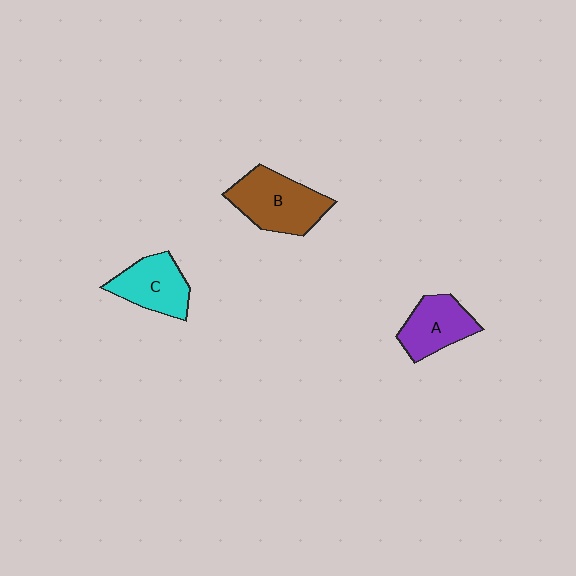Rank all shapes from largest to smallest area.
From largest to smallest: B (brown), C (cyan), A (purple).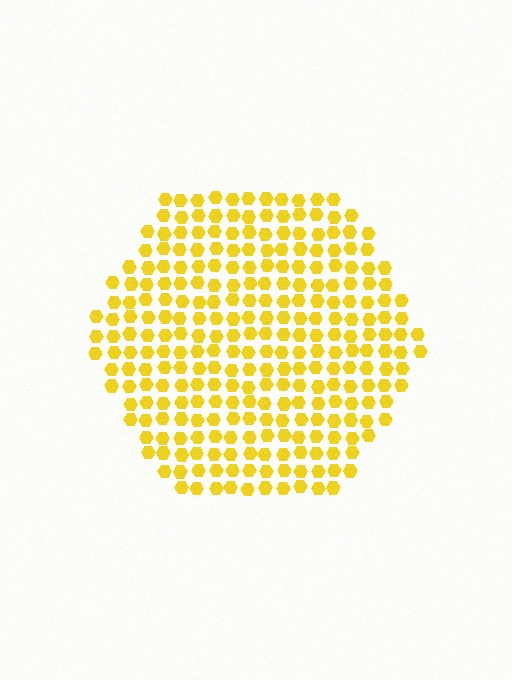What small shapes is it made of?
It is made of small hexagons.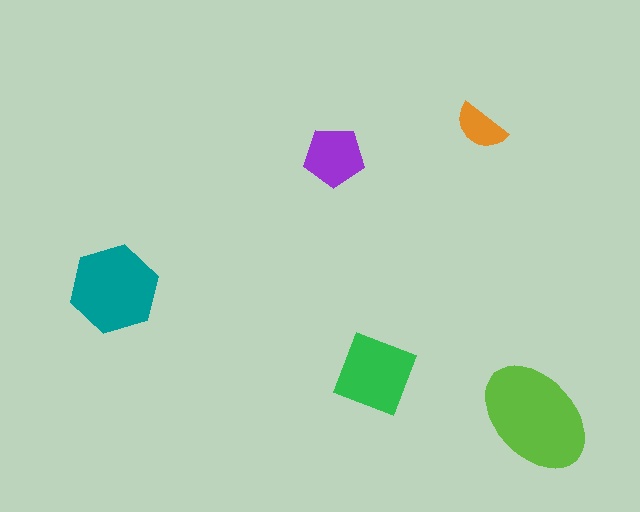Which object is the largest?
The lime ellipse.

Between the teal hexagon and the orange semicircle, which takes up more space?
The teal hexagon.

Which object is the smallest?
The orange semicircle.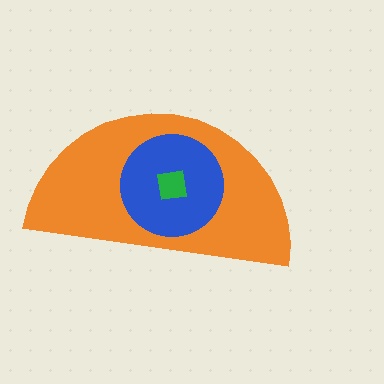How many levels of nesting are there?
3.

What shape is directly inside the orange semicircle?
The blue circle.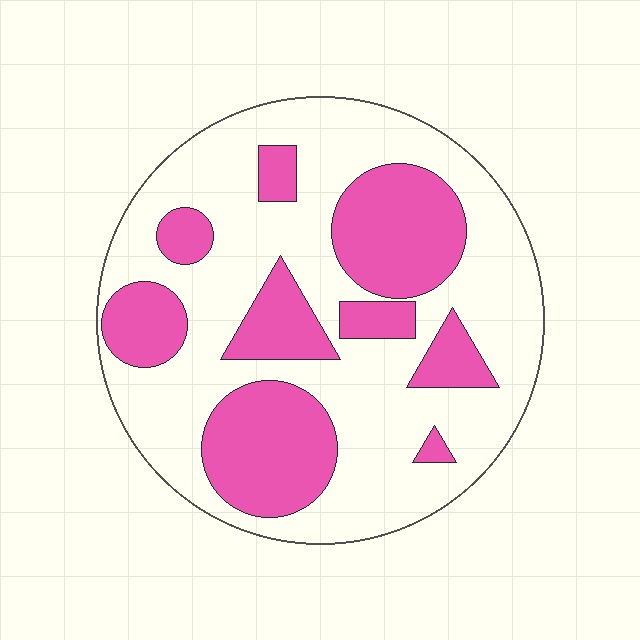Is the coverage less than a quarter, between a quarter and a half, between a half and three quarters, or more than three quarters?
Between a quarter and a half.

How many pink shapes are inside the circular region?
9.